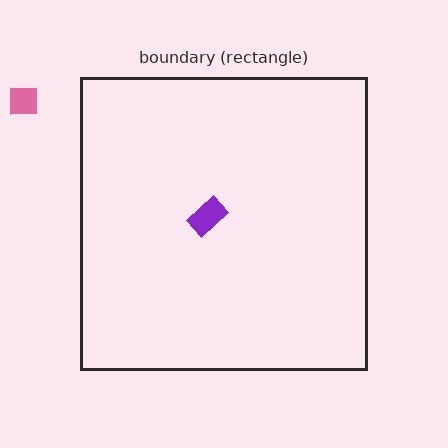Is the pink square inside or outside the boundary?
Outside.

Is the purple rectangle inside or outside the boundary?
Inside.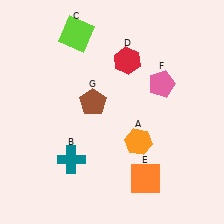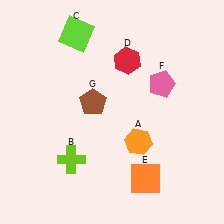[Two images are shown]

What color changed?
The cross (B) changed from teal in Image 1 to lime in Image 2.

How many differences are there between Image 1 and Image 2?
There is 1 difference between the two images.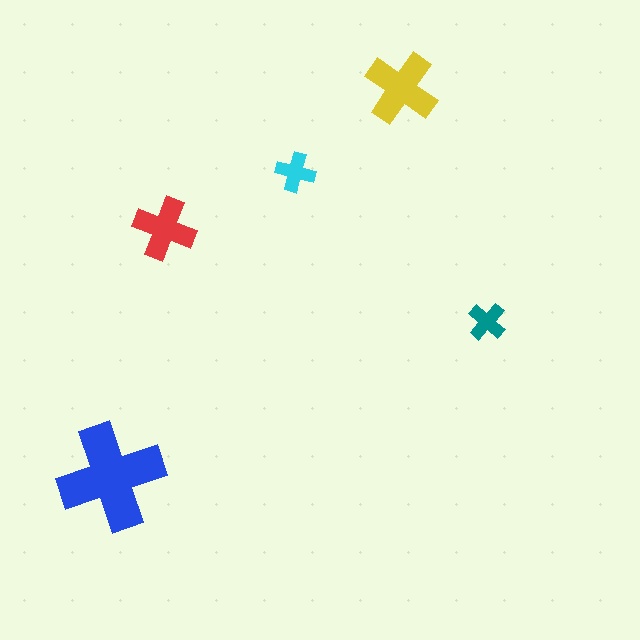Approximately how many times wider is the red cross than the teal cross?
About 1.5 times wider.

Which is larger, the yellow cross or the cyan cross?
The yellow one.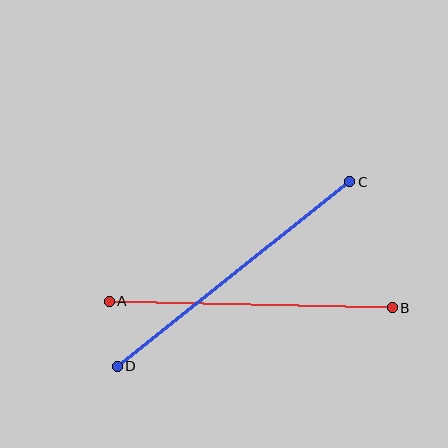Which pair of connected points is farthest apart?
Points C and D are farthest apart.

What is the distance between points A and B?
The distance is approximately 283 pixels.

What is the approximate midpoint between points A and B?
The midpoint is at approximately (251, 305) pixels.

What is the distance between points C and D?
The distance is approximately 297 pixels.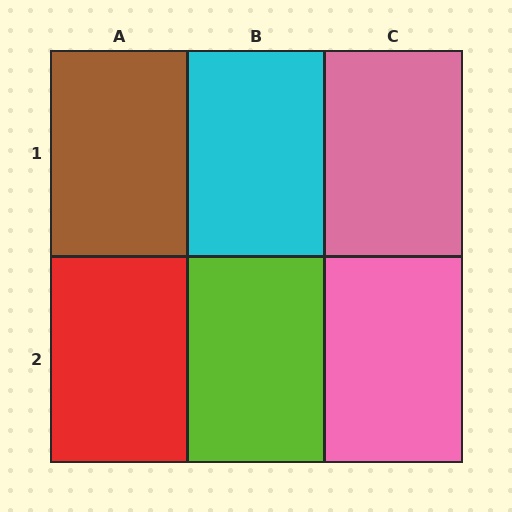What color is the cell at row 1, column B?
Cyan.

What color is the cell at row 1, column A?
Brown.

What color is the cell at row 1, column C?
Pink.